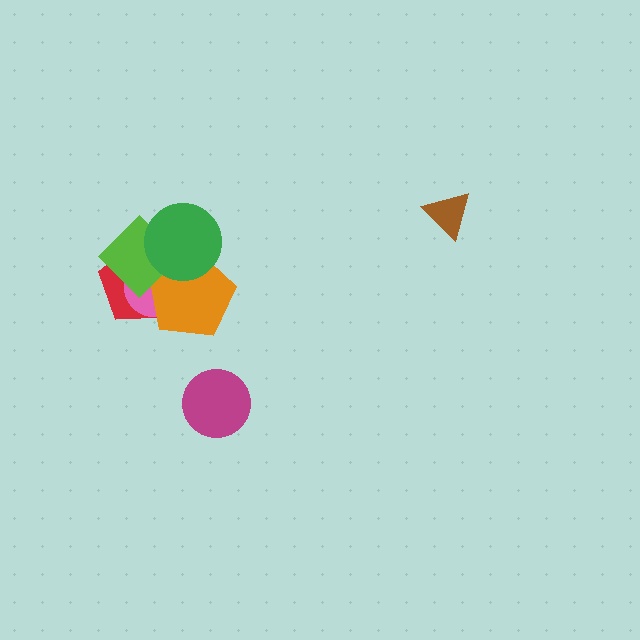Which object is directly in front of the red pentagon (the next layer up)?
The pink circle is directly in front of the red pentagon.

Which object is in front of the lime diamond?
The green circle is in front of the lime diamond.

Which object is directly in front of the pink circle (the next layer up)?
The orange pentagon is directly in front of the pink circle.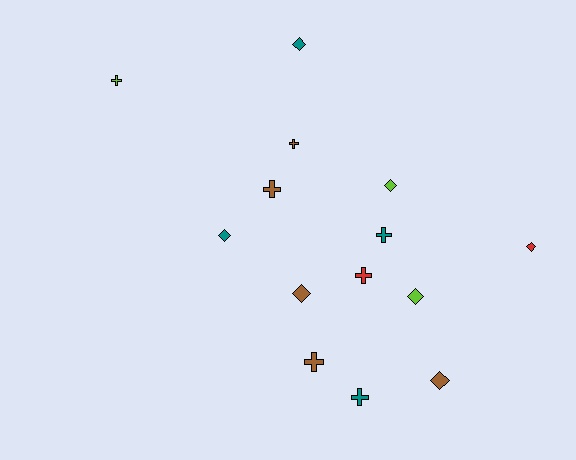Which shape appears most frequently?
Diamond, with 7 objects.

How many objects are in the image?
There are 14 objects.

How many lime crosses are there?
There is 1 lime cross.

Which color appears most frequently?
Brown, with 5 objects.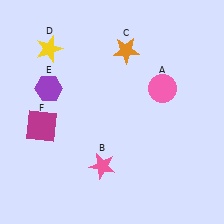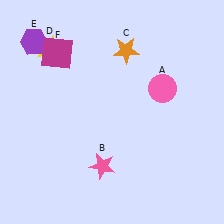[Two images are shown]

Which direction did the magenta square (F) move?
The magenta square (F) moved up.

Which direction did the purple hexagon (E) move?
The purple hexagon (E) moved up.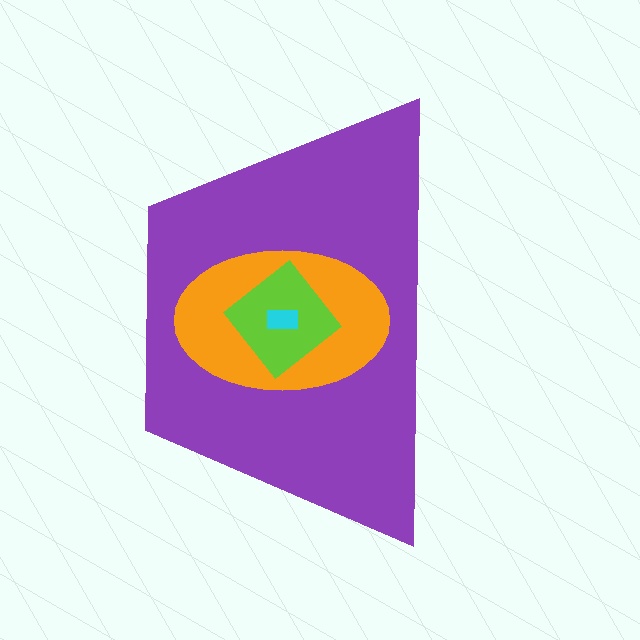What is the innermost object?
The cyan rectangle.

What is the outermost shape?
The purple trapezoid.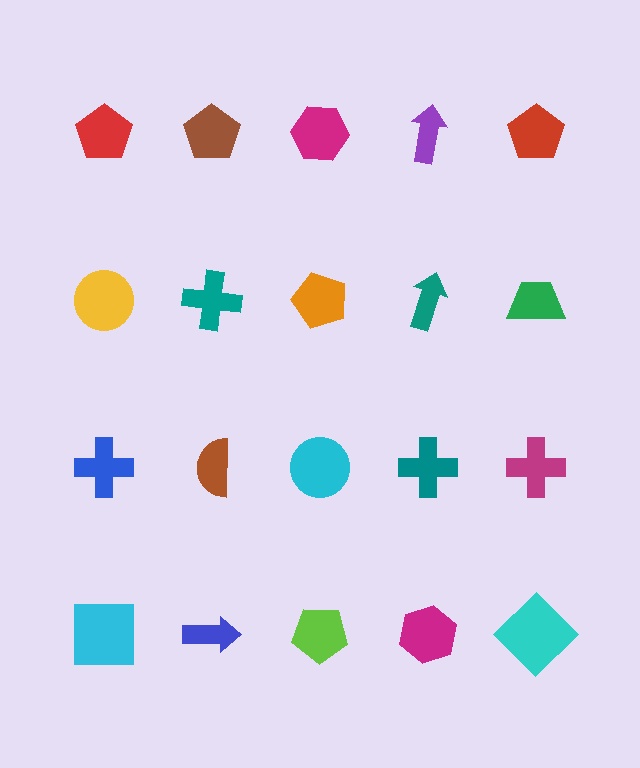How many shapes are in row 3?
5 shapes.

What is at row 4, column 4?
A magenta hexagon.